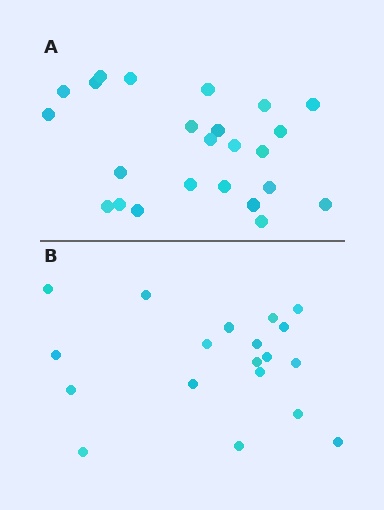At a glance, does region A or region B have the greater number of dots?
Region A (the top region) has more dots.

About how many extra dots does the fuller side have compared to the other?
Region A has about 5 more dots than region B.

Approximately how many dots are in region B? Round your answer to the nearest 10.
About 20 dots. (The exact count is 19, which rounds to 20.)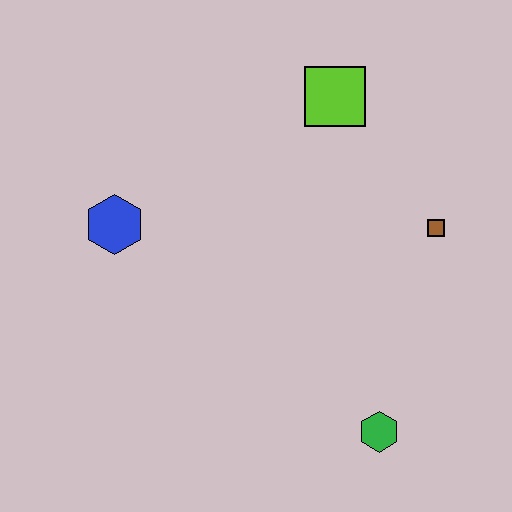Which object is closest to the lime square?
The brown square is closest to the lime square.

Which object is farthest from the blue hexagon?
The green hexagon is farthest from the blue hexagon.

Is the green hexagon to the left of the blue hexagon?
No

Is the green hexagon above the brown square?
No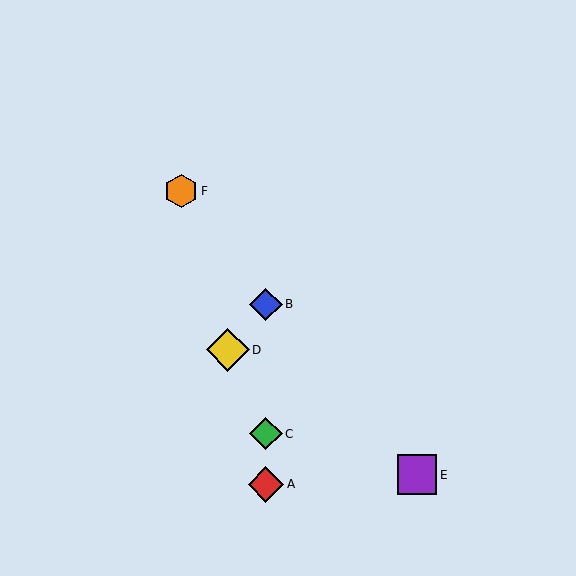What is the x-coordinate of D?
Object D is at x≈228.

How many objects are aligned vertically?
3 objects (A, B, C) are aligned vertically.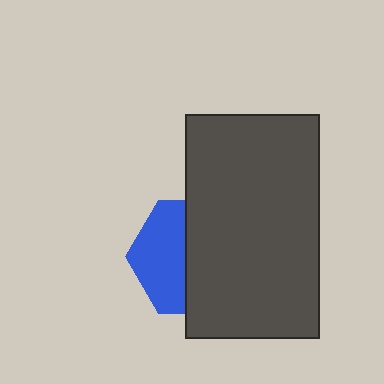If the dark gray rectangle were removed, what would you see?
You would see the complete blue hexagon.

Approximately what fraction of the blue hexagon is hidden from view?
Roughly 55% of the blue hexagon is hidden behind the dark gray rectangle.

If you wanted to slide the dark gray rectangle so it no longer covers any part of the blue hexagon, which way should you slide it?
Slide it right — that is the most direct way to separate the two shapes.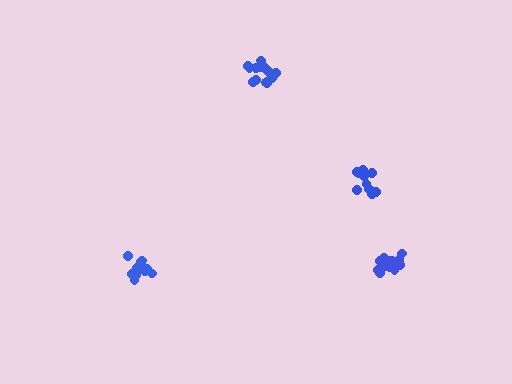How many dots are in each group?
Group 1: 11 dots, Group 2: 15 dots, Group 3: 11 dots, Group 4: 14 dots (51 total).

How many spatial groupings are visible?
There are 4 spatial groupings.